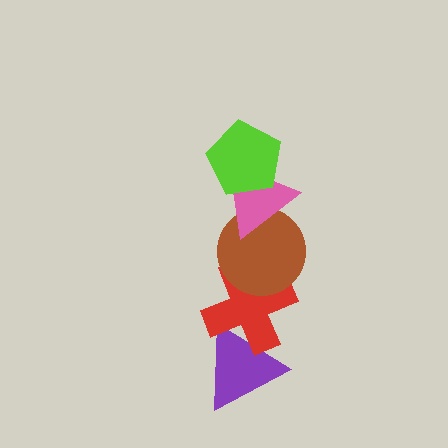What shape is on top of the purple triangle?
The red cross is on top of the purple triangle.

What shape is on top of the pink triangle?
The lime pentagon is on top of the pink triangle.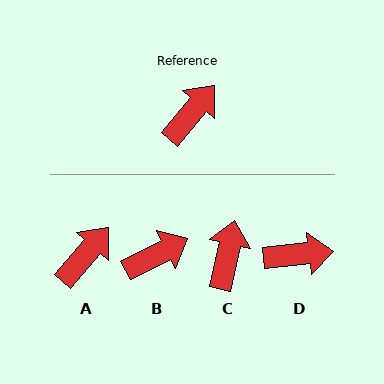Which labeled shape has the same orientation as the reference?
A.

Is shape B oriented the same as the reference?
No, it is off by about 22 degrees.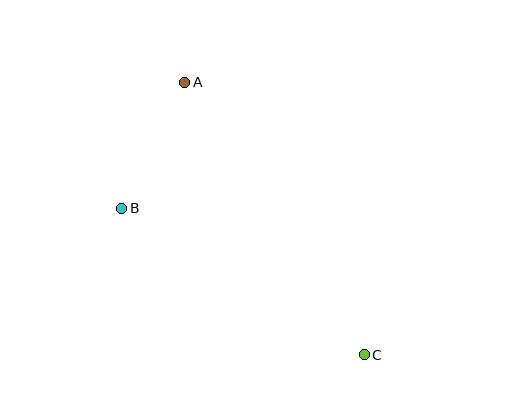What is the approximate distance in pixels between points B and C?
The distance between B and C is approximately 283 pixels.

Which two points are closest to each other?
Points A and B are closest to each other.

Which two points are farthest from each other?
Points A and C are farthest from each other.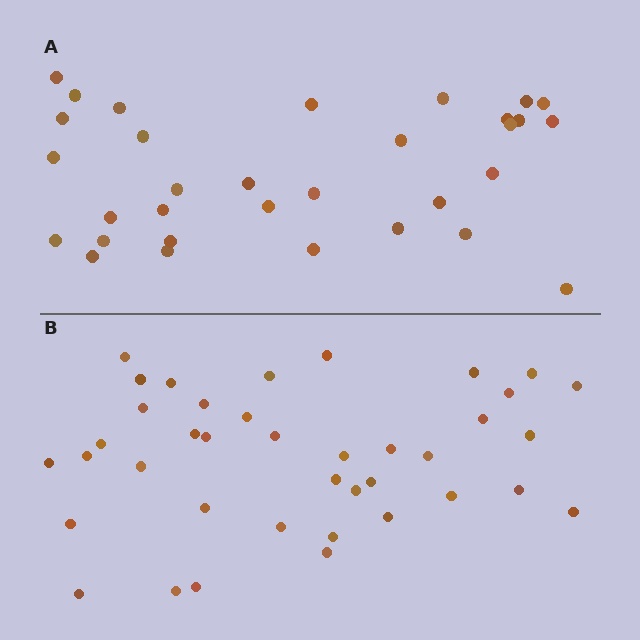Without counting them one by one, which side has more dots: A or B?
Region B (the bottom region) has more dots.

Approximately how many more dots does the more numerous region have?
Region B has roughly 8 or so more dots than region A.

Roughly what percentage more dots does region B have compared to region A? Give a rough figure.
About 20% more.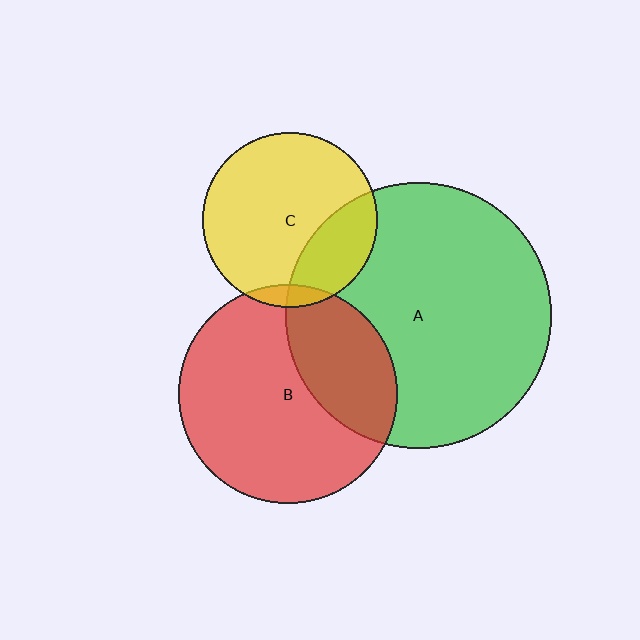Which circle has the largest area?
Circle A (green).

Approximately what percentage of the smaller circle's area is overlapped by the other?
Approximately 30%.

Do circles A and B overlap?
Yes.